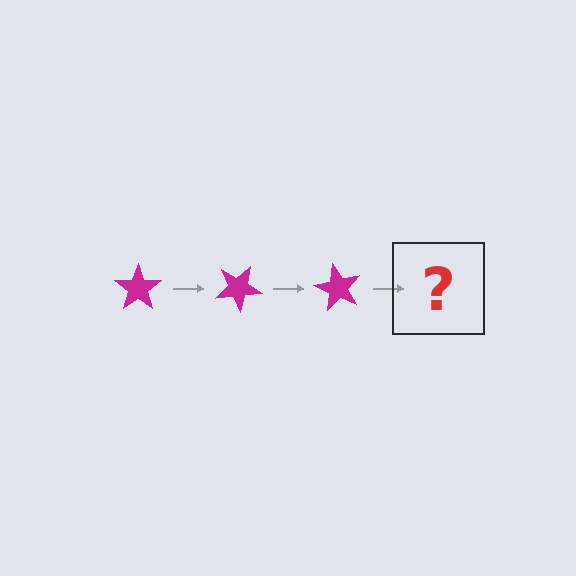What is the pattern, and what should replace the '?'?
The pattern is that the star rotates 30 degrees each step. The '?' should be a magenta star rotated 90 degrees.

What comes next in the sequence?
The next element should be a magenta star rotated 90 degrees.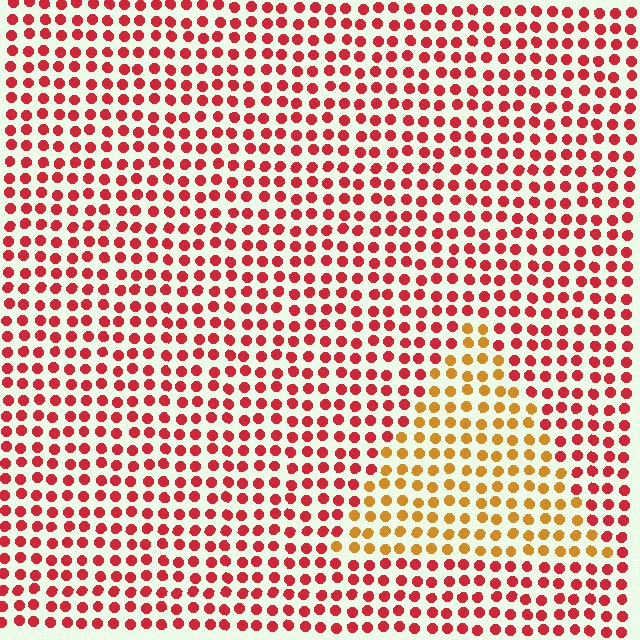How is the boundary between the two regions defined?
The boundary is defined purely by a slight shift in hue (about 43 degrees). Spacing, size, and orientation are identical on both sides.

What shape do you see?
I see a triangle.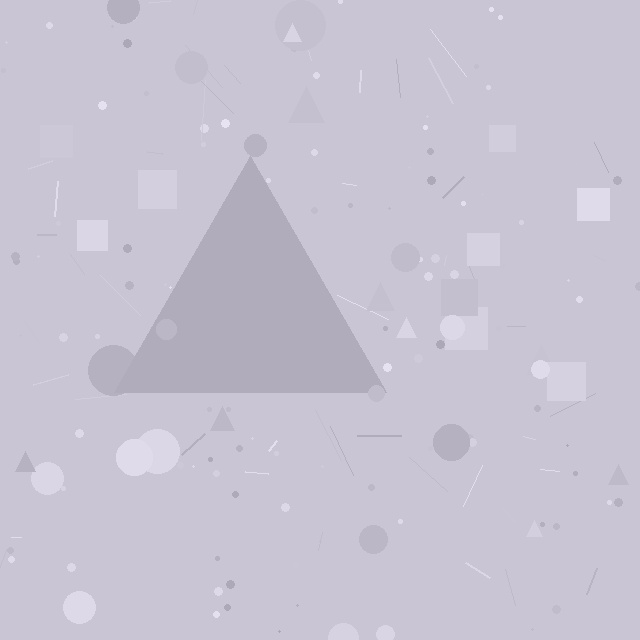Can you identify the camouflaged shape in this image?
The camouflaged shape is a triangle.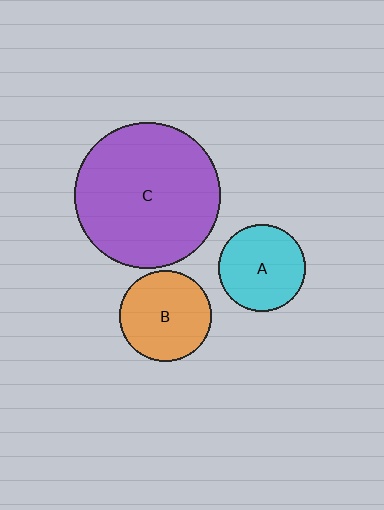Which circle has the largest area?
Circle C (purple).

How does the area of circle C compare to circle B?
Approximately 2.5 times.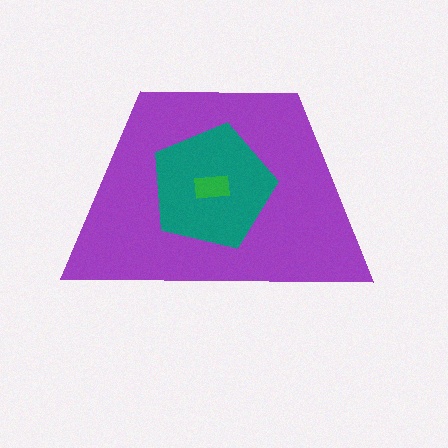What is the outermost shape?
The purple trapezoid.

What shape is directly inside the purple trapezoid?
The teal pentagon.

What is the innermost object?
The green rectangle.